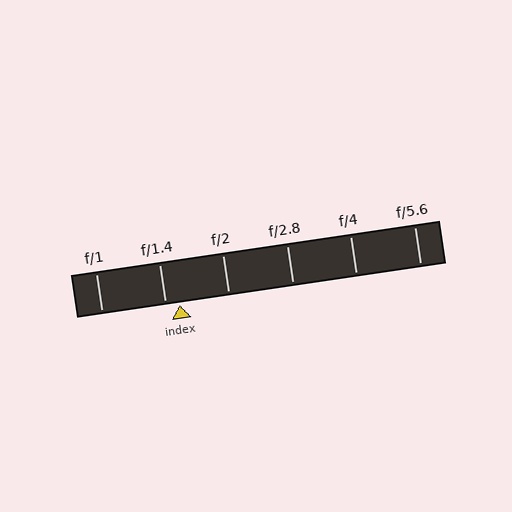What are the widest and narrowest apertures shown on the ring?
The widest aperture shown is f/1 and the narrowest is f/5.6.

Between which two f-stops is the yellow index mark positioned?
The index mark is between f/1.4 and f/2.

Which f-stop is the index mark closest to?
The index mark is closest to f/1.4.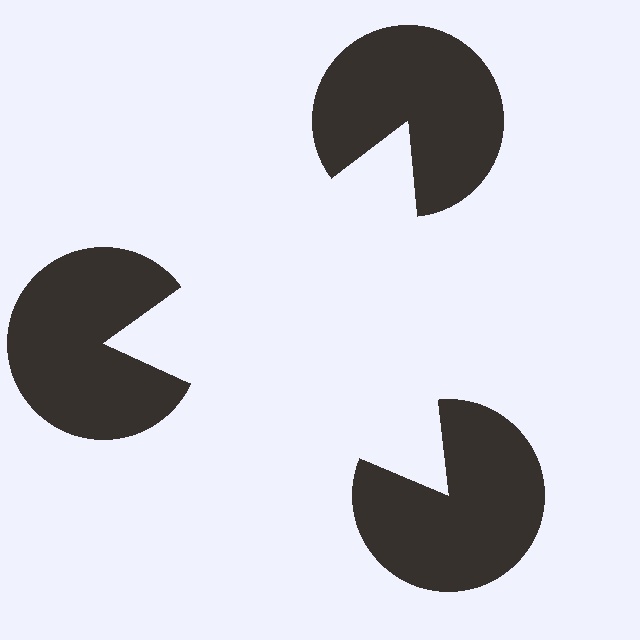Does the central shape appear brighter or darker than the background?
It typically appears slightly brighter than the background, even though no actual brightness change is drawn.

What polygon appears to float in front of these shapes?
An illusory triangle — its edges are inferred from the aligned wedge cuts in the pac-man discs, not physically drawn.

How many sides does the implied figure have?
3 sides.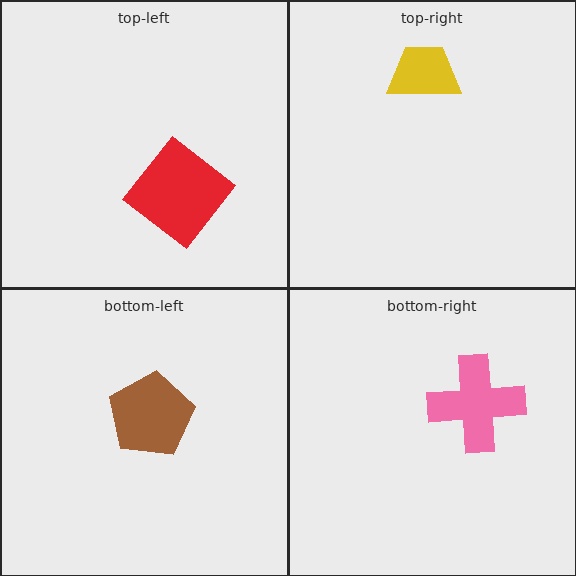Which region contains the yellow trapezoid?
The top-right region.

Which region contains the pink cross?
The bottom-right region.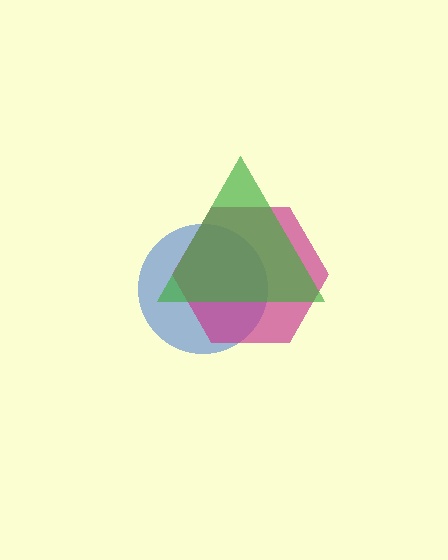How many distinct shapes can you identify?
There are 3 distinct shapes: a blue circle, a magenta hexagon, a green triangle.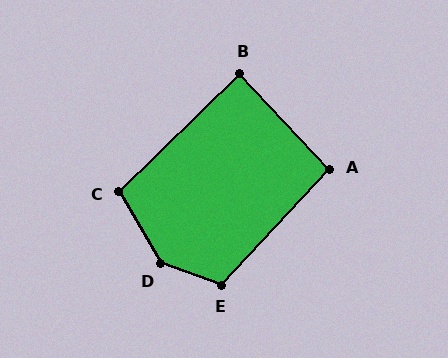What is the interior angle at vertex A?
Approximately 94 degrees (approximately right).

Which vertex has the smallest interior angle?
B, at approximately 89 degrees.